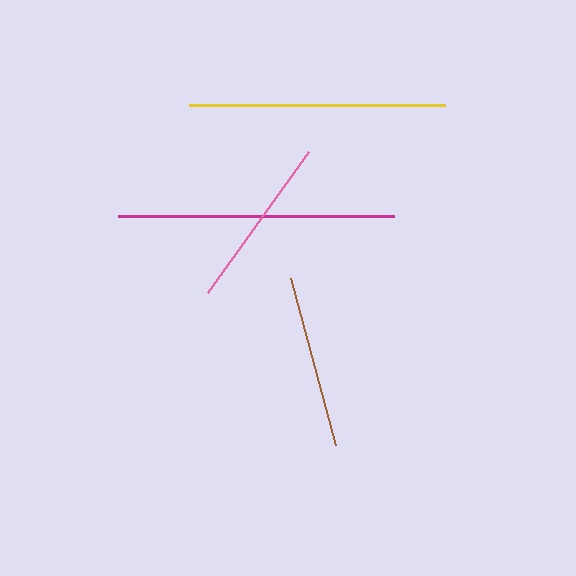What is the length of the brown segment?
The brown segment is approximately 173 pixels long.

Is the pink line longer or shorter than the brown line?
The brown line is longer than the pink line.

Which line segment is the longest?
The magenta line is the longest at approximately 276 pixels.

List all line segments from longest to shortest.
From longest to shortest: magenta, yellow, brown, pink.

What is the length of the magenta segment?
The magenta segment is approximately 276 pixels long.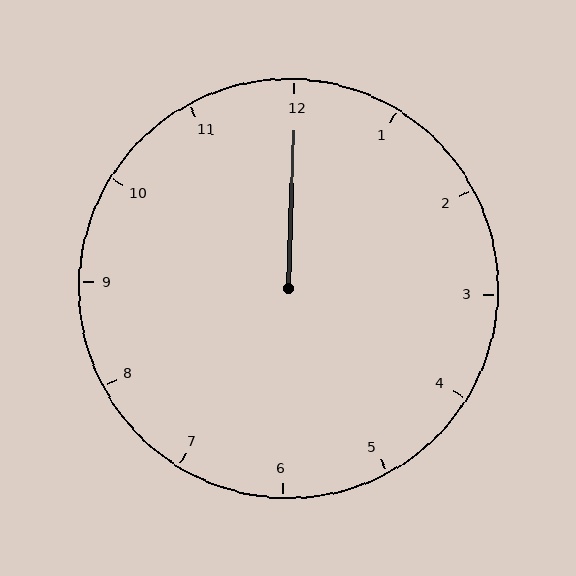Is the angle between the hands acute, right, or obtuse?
It is acute.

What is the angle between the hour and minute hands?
Approximately 0 degrees.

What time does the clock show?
12:00.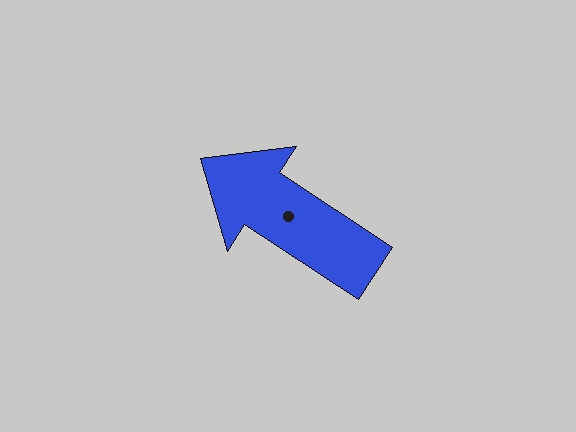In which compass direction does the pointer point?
Northwest.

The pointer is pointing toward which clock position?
Roughly 10 o'clock.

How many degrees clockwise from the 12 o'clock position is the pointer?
Approximately 303 degrees.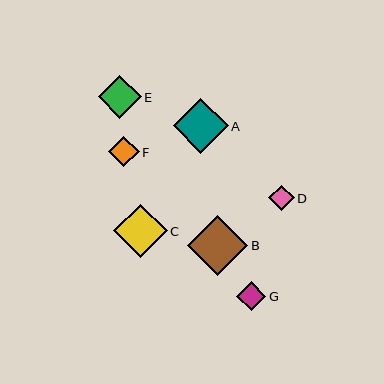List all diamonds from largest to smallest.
From largest to smallest: B, A, C, E, F, G, D.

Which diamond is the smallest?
Diamond D is the smallest with a size of approximately 26 pixels.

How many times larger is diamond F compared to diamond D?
Diamond F is approximately 1.2 times the size of diamond D.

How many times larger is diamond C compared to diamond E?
Diamond C is approximately 1.2 times the size of diamond E.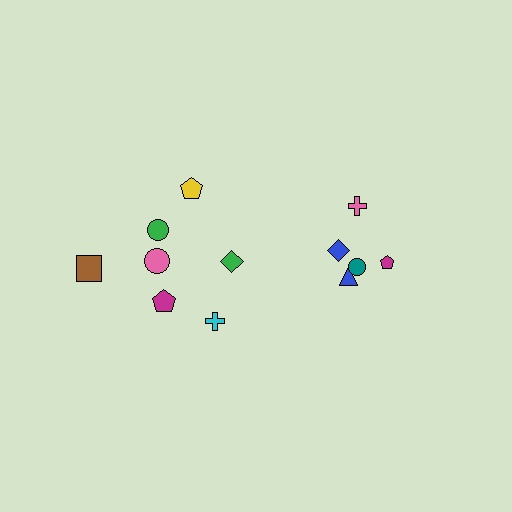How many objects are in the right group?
There are 5 objects.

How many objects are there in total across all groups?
There are 13 objects.